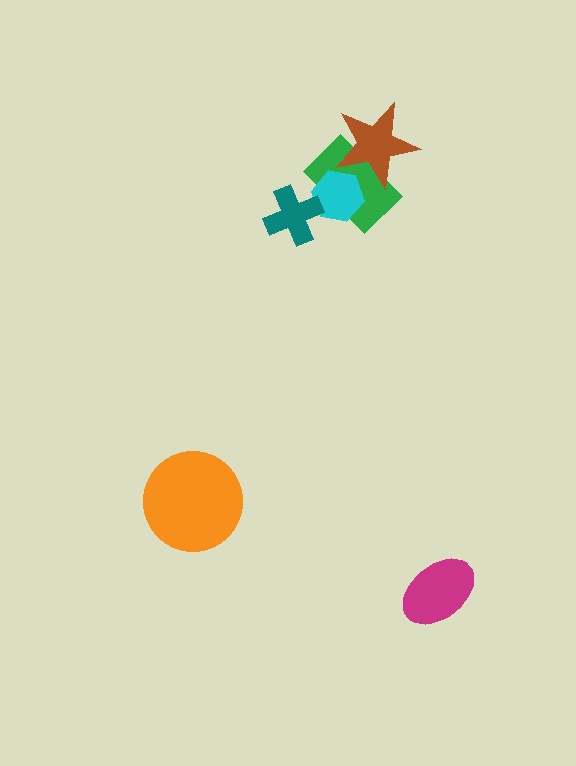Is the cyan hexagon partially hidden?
Yes, it is partially covered by another shape.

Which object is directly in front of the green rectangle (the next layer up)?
The cyan hexagon is directly in front of the green rectangle.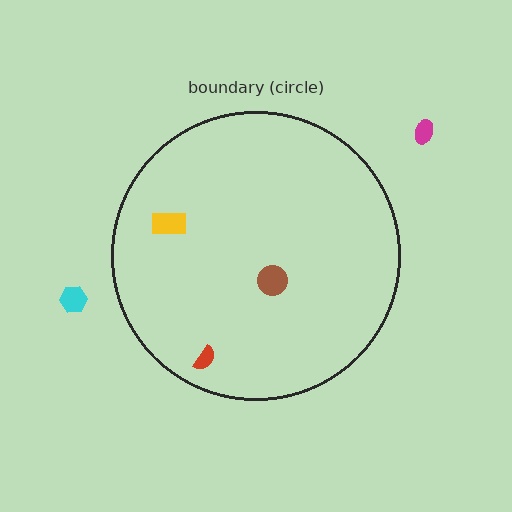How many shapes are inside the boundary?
3 inside, 2 outside.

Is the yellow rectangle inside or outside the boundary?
Inside.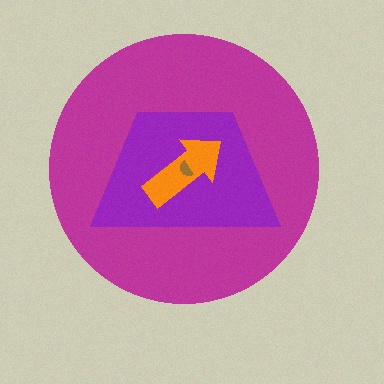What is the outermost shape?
The magenta circle.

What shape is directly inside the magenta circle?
The purple trapezoid.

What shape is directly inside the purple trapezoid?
The orange arrow.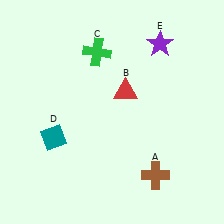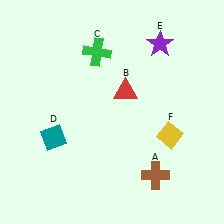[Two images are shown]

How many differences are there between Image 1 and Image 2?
There is 1 difference between the two images.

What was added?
A yellow diamond (F) was added in Image 2.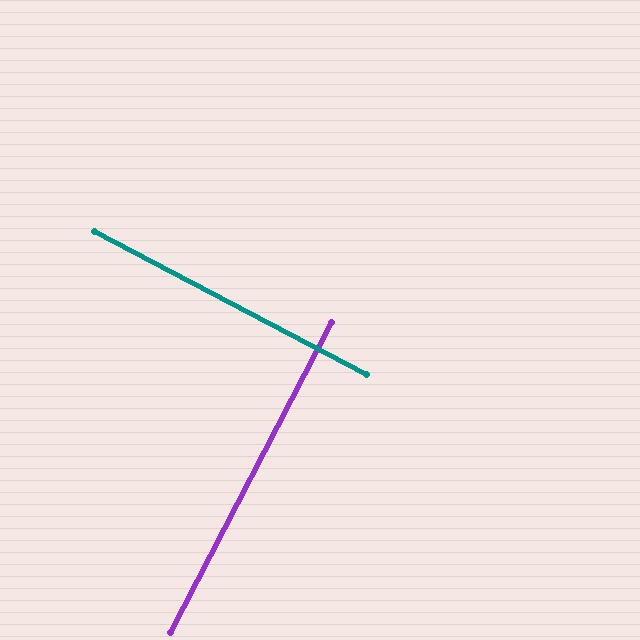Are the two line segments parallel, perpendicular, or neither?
Perpendicular — they meet at approximately 90°.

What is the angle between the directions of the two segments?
Approximately 90 degrees.